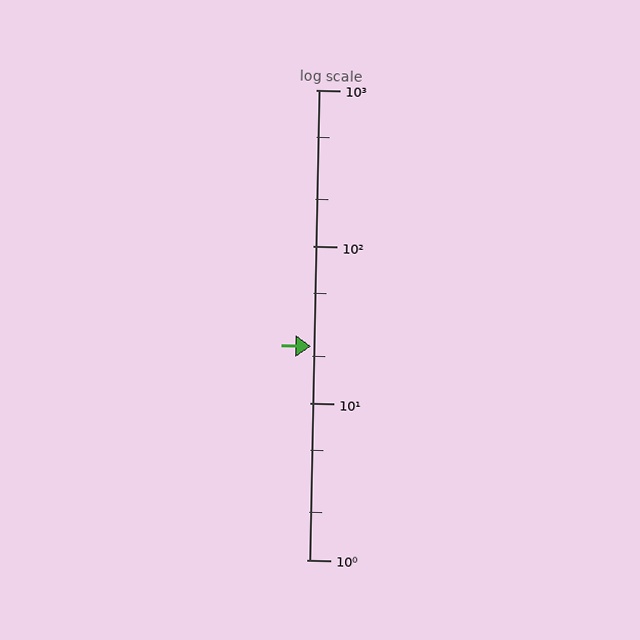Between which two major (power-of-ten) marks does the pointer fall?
The pointer is between 10 and 100.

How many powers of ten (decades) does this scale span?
The scale spans 3 decades, from 1 to 1000.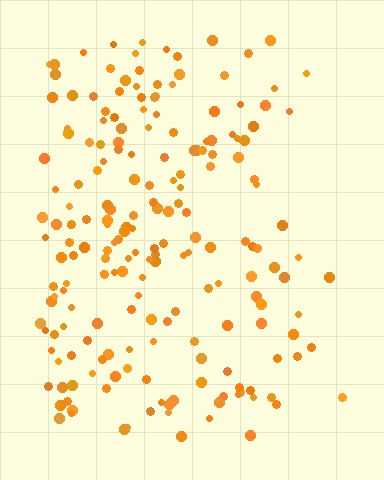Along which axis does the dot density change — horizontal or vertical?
Horizontal.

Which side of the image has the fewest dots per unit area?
The right.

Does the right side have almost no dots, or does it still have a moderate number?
Still a moderate number, just noticeably fewer than the left.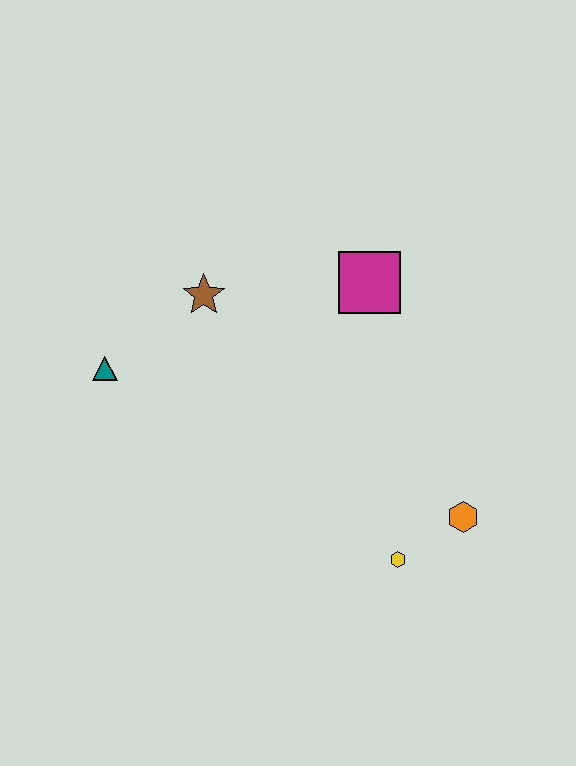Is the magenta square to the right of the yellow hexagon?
No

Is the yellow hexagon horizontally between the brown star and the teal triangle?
No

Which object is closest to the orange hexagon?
The yellow hexagon is closest to the orange hexagon.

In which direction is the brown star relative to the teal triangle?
The brown star is to the right of the teal triangle.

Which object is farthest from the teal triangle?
The orange hexagon is farthest from the teal triangle.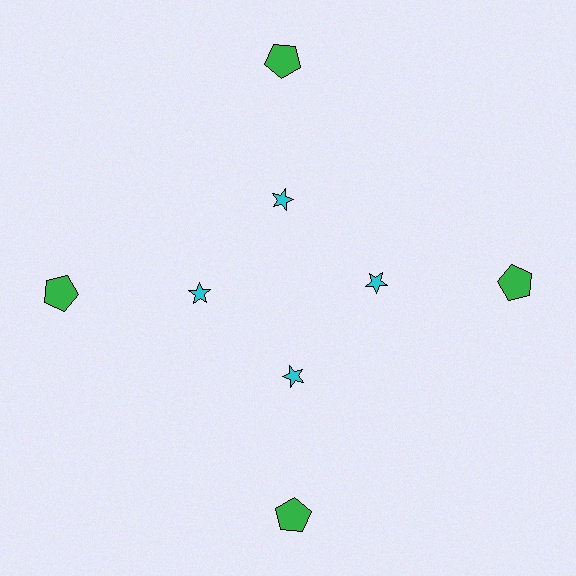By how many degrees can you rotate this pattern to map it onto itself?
The pattern maps onto itself every 90 degrees of rotation.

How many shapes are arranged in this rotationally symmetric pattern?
There are 8 shapes, arranged in 4 groups of 2.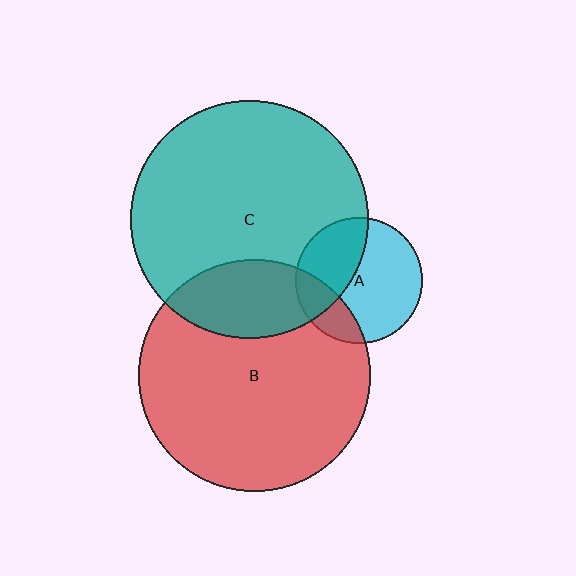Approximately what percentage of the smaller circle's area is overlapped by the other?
Approximately 25%.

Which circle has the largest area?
Circle C (teal).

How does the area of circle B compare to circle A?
Approximately 3.3 times.